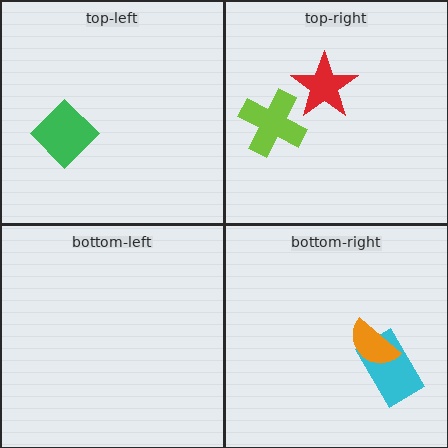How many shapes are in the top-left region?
1.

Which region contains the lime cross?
The top-right region.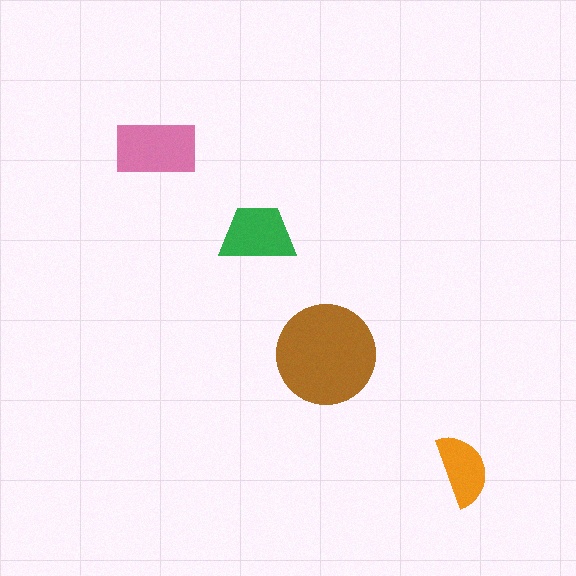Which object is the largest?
The brown circle.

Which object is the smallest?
The orange semicircle.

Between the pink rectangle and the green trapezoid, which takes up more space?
The pink rectangle.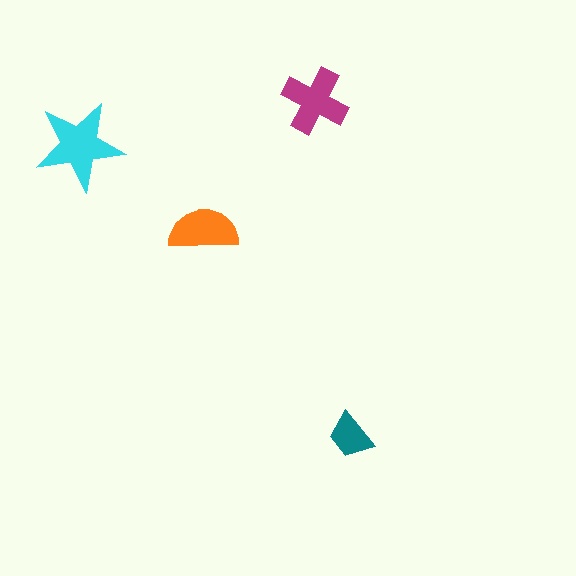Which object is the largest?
The cyan star.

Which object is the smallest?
The teal trapezoid.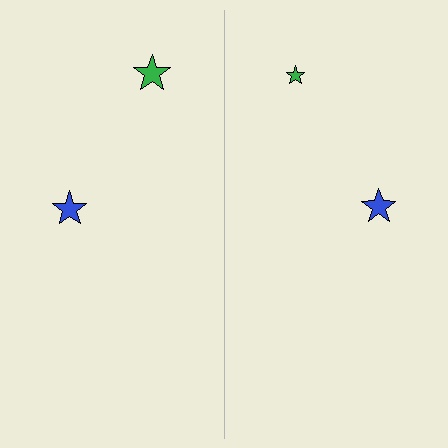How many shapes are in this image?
There are 4 shapes in this image.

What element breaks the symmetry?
The green star on the right side has a different size than its mirror counterpart.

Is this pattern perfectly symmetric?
No, the pattern is not perfectly symmetric. The green star on the right side has a different size than its mirror counterpart.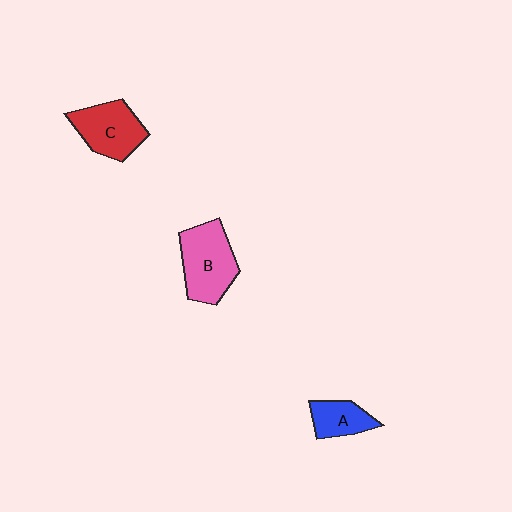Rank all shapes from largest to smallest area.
From largest to smallest: B (pink), C (red), A (blue).